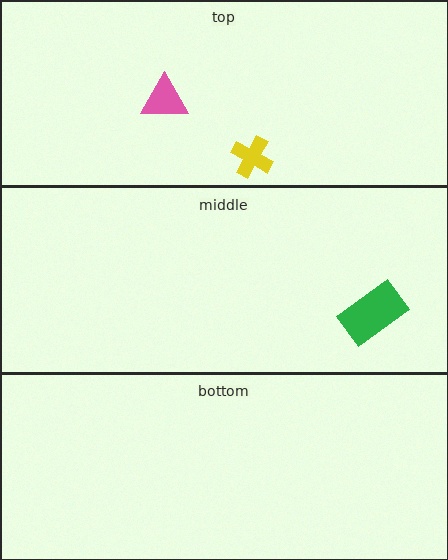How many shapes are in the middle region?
1.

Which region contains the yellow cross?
The top region.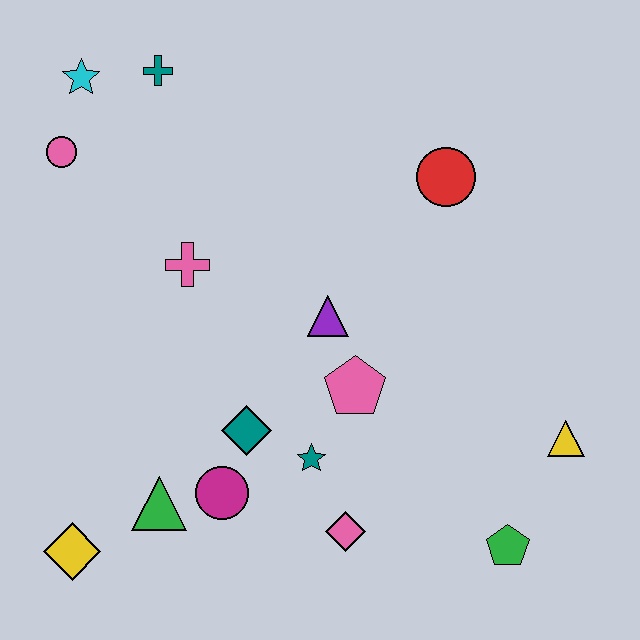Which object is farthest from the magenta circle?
The cyan star is farthest from the magenta circle.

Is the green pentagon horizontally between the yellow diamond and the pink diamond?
No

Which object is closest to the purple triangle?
The pink pentagon is closest to the purple triangle.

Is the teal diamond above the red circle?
No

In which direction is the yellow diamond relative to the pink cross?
The yellow diamond is below the pink cross.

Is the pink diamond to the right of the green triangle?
Yes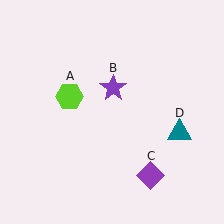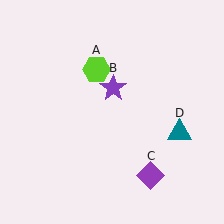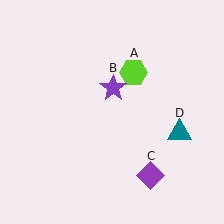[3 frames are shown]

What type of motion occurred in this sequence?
The lime hexagon (object A) rotated clockwise around the center of the scene.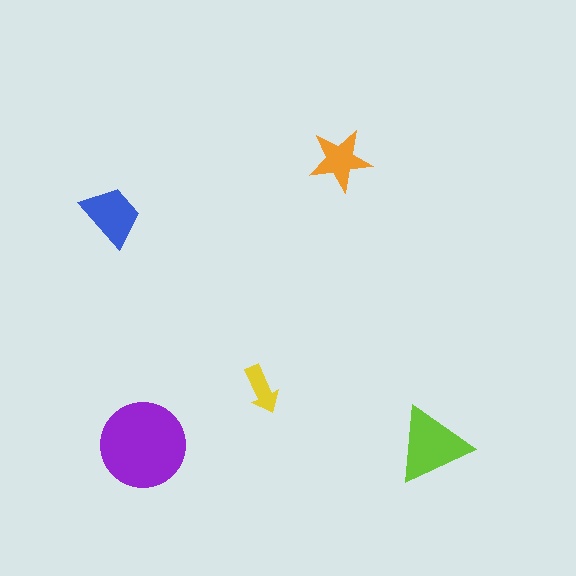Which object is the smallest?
The yellow arrow.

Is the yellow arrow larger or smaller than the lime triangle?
Smaller.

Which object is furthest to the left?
The blue trapezoid is leftmost.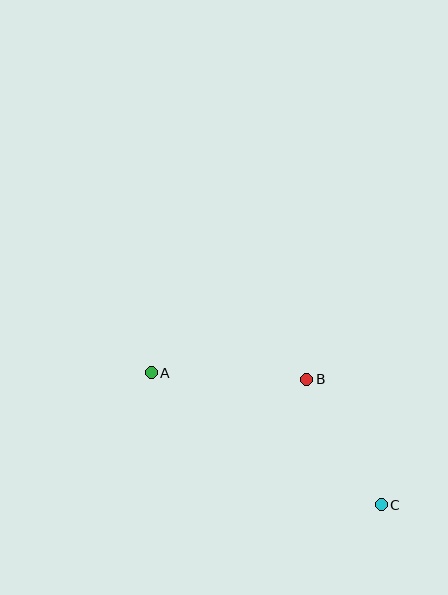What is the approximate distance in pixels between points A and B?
The distance between A and B is approximately 156 pixels.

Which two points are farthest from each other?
Points A and C are farthest from each other.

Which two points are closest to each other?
Points B and C are closest to each other.